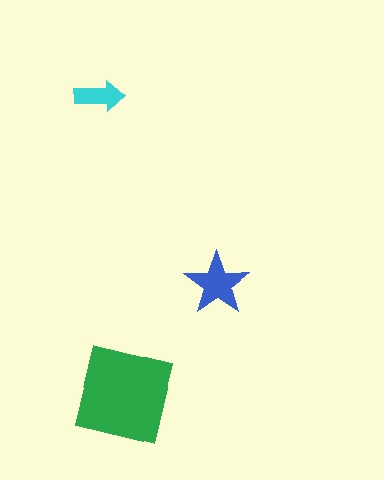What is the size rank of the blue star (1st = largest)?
2nd.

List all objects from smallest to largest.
The cyan arrow, the blue star, the green square.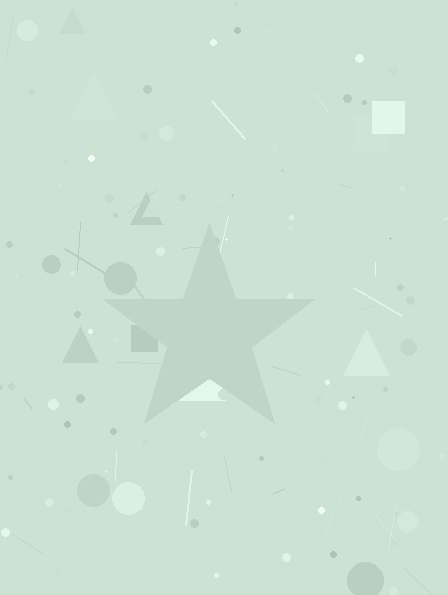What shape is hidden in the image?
A star is hidden in the image.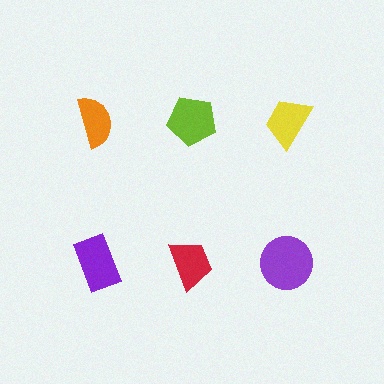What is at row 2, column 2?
A red trapezoid.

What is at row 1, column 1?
An orange semicircle.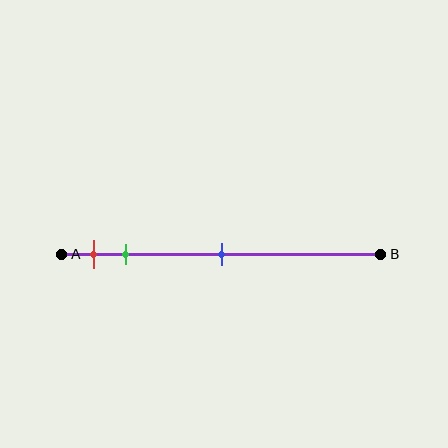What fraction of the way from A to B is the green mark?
The green mark is approximately 20% (0.2) of the way from A to B.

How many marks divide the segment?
There are 3 marks dividing the segment.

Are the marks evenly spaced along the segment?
No, the marks are not evenly spaced.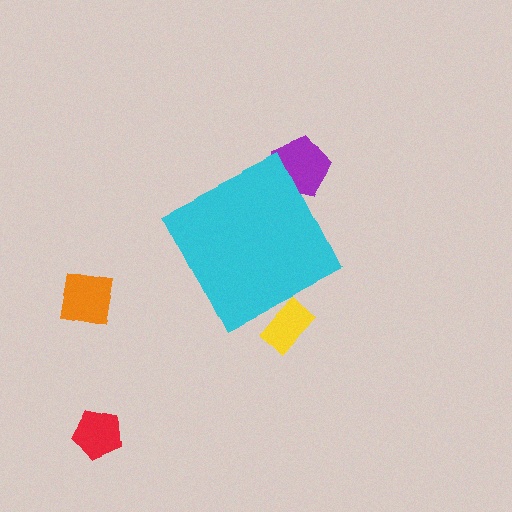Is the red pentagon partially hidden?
No, the red pentagon is fully visible.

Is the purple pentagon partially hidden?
Yes, the purple pentagon is partially hidden behind the cyan diamond.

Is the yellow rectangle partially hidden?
Yes, the yellow rectangle is partially hidden behind the cyan diamond.